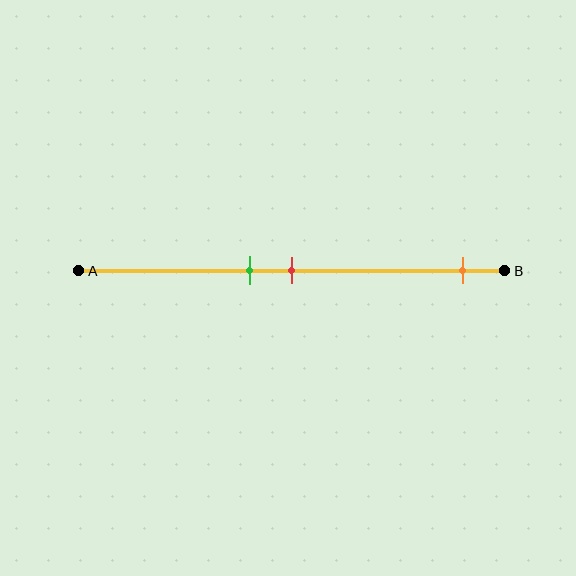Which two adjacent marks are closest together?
The green and red marks are the closest adjacent pair.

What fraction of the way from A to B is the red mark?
The red mark is approximately 50% (0.5) of the way from A to B.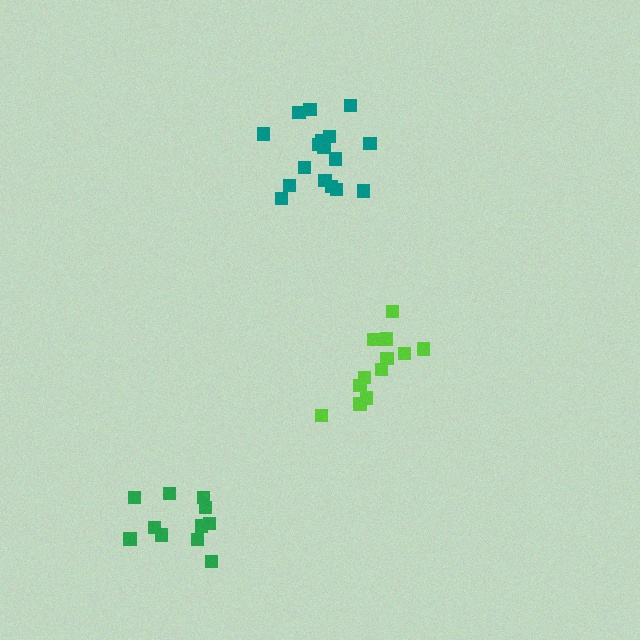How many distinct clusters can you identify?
There are 3 distinct clusters.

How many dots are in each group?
Group 1: 17 dots, Group 2: 12 dots, Group 3: 11 dots (40 total).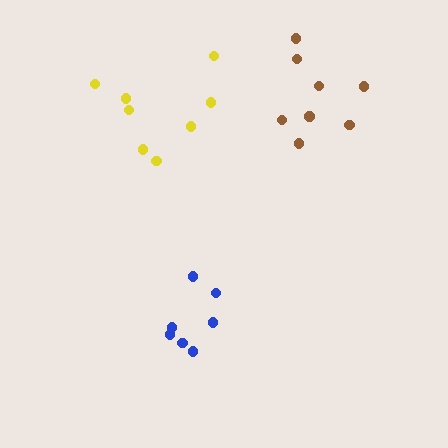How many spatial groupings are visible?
There are 3 spatial groupings.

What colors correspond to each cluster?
The clusters are colored: yellow, blue, brown.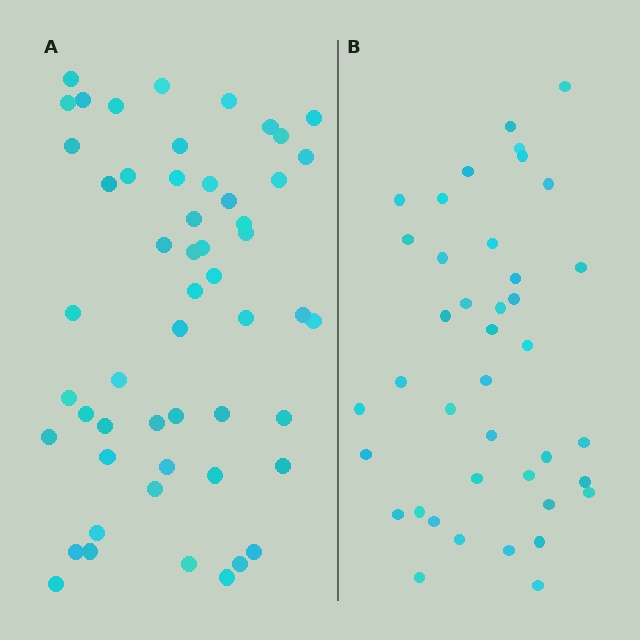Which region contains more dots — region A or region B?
Region A (the left region) has more dots.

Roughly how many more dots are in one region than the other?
Region A has approximately 15 more dots than region B.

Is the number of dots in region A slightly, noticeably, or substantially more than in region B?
Region A has noticeably more, but not dramatically so. The ratio is roughly 1.3 to 1.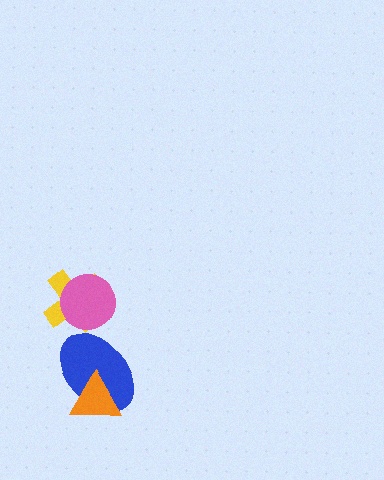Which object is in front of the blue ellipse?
The orange triangle is in front of the blue ellipse.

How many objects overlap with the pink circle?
1 object overlaps with the pink circle.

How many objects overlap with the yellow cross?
1 object overlaps with the yellow cross.